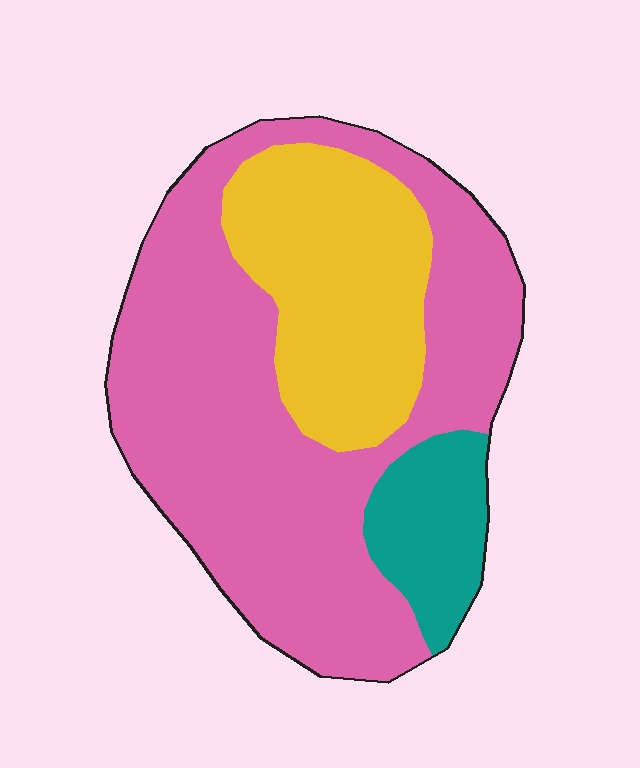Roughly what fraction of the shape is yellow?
Yellow covers around 25% of the shape.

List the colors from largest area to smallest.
From largest to smallest: pink, yellow, teal.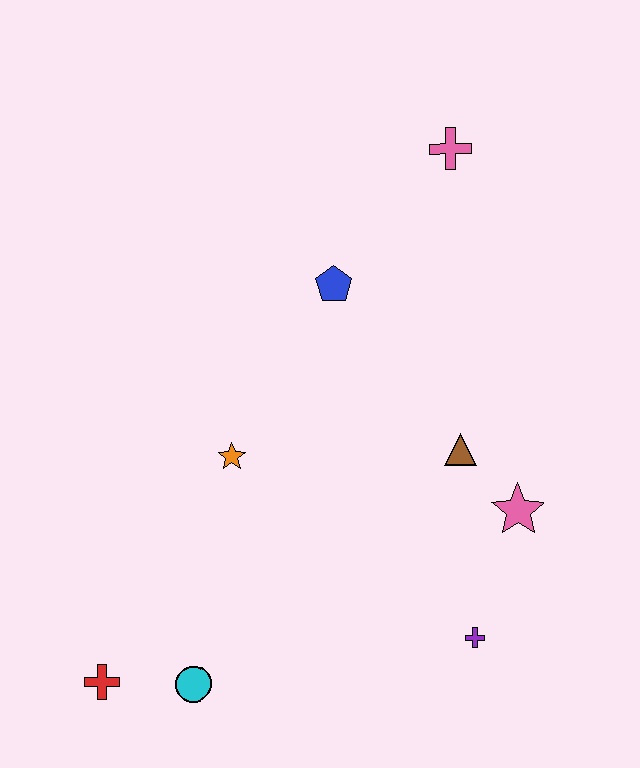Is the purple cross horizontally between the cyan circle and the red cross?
No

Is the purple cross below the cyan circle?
No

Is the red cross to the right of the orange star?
No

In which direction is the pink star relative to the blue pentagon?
The pink star is below the blue pentagon.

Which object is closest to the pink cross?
The blue pentagon is closest to the pink cross.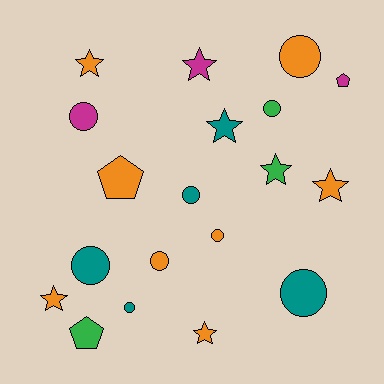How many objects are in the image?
There are 19 objects.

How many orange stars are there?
There are 4 orange stars.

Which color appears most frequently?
Orange, with 8 objects.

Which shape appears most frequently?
Circle, with 9 objects.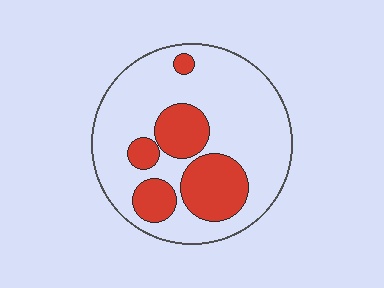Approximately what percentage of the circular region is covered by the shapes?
Approximately 30%.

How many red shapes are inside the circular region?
5.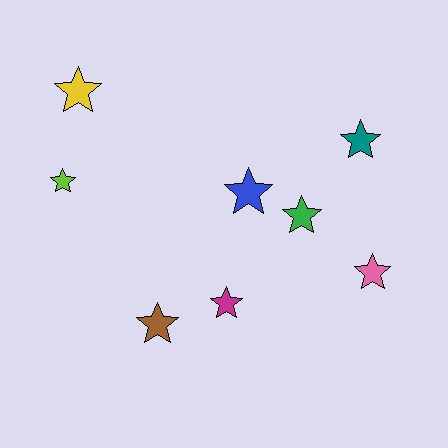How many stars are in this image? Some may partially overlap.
There are 8 stars.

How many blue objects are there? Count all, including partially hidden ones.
There is 1 blue object.